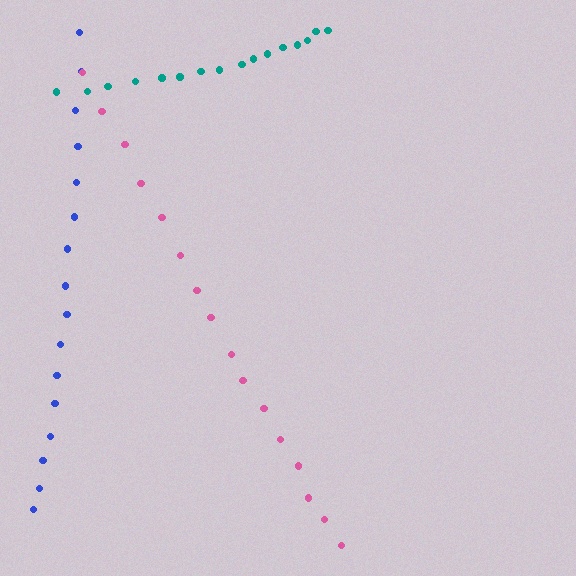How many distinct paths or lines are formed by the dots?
There are 3 distinct paths.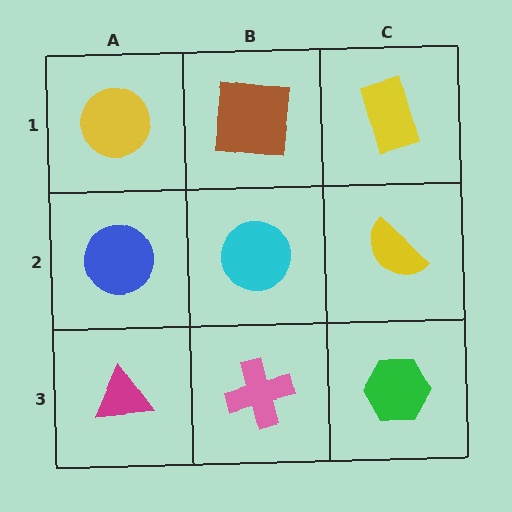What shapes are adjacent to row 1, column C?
A yellow semicircle (row 2, column C), a brown square (row 1, column B).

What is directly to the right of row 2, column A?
A cyan circle.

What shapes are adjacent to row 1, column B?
A cyan circle (row 2, column B), a yellow circle (row 1, column A), a yellow rectangle (row 1, column C).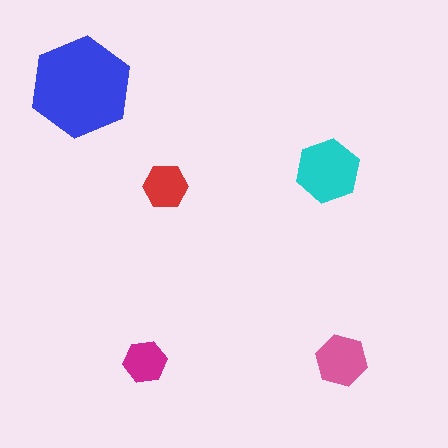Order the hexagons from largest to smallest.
the blue one, the cyan one, the pink one, the red one, the magenta one.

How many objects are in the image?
There are 5 objects in the image.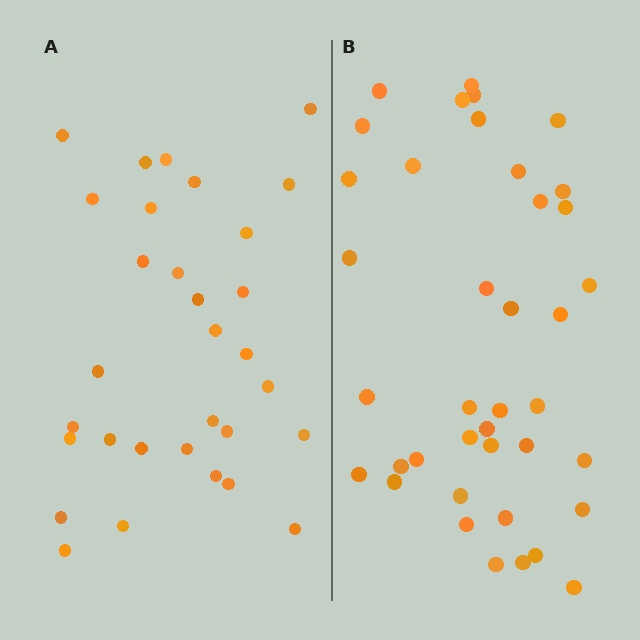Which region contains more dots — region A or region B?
Region B (the right region) has more dots.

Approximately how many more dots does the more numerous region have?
Region B has roughly 8 or so more dots than region A.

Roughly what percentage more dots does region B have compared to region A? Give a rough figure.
About 25% more.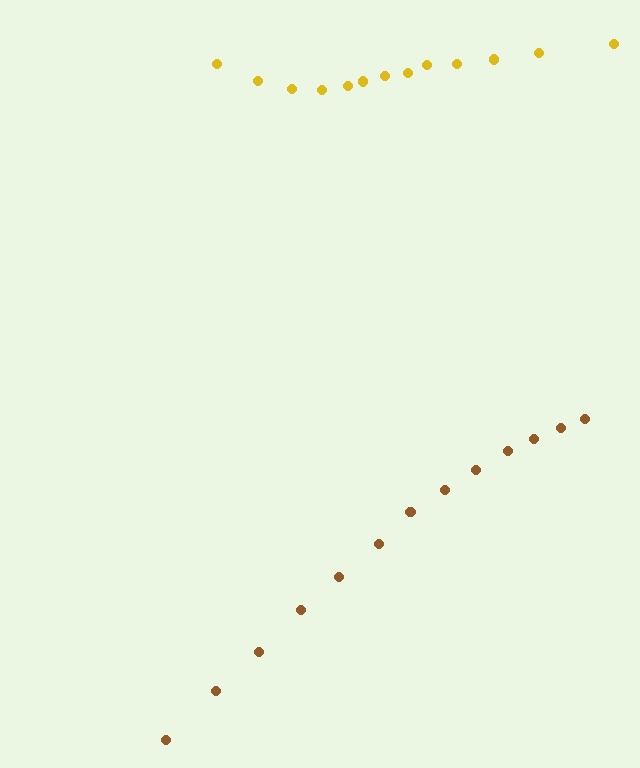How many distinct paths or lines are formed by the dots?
There are 2 distinct paths.